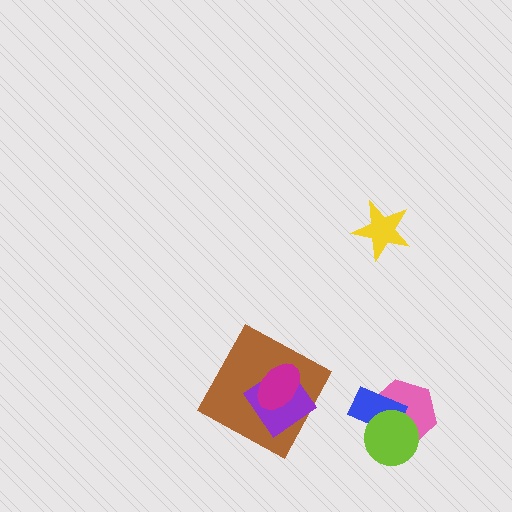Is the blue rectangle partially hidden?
Yes, it is partially covered by another shape.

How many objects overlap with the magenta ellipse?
2 objects overlap with the magenta ellipse.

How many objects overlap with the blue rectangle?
2 objects overlap with the blue rectangle.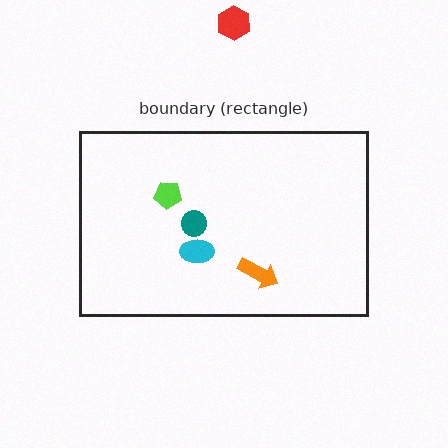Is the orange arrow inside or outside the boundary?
Inside.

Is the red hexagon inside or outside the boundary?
Outside.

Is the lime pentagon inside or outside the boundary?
Inside.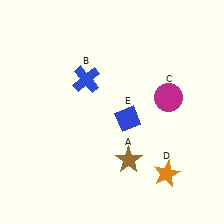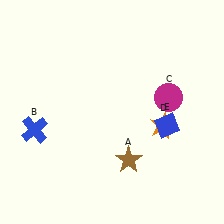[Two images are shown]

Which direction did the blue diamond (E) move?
The blue diamond (E) moved right.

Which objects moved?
The objects that moved are: the blue cross (B), the orange star (D), the blue diamond (E).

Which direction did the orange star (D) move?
The orange star (D) moved up.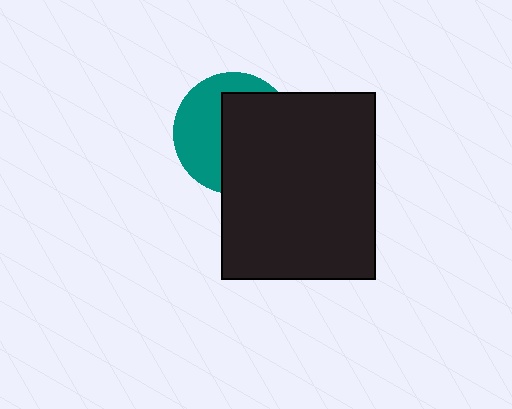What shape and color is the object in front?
The object in front is a black rectangle.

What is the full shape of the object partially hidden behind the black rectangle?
The partially hidden object is a teal circle.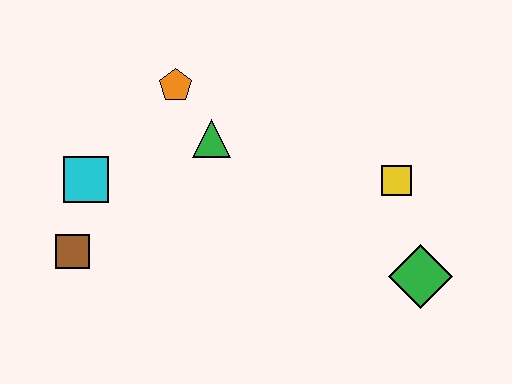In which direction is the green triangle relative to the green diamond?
The green triangle is to the left of the green diamond.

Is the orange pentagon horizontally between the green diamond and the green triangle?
No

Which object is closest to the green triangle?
The orange pentagon is closest to the green triangle.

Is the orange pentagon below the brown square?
No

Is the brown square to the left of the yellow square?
Yes